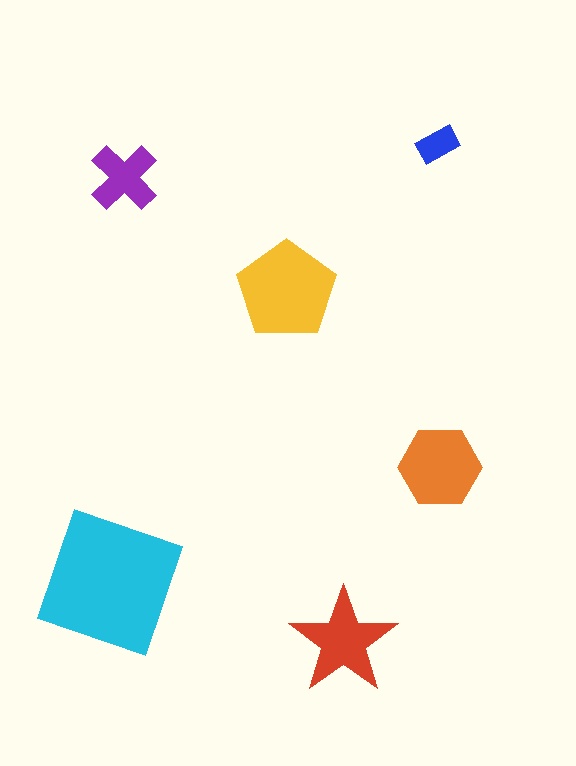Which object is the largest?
The cyan square.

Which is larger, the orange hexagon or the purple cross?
The orange hexagon.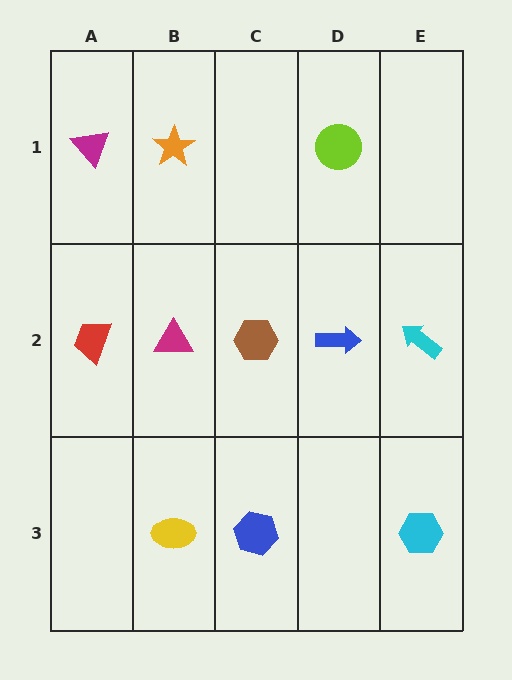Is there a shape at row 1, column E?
No, that cell is empty.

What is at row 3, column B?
A yellow ellipse.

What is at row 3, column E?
A cyan hexagon.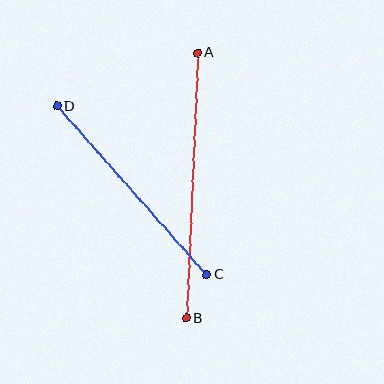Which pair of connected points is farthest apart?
Points A and B are farthest apart.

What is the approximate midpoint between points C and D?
The midpoint is at approximately (132, 190) pixels.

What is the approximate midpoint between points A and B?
The midpoint is at approximately (192, 186) pixels.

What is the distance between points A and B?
The distance is approximately 266 pixels.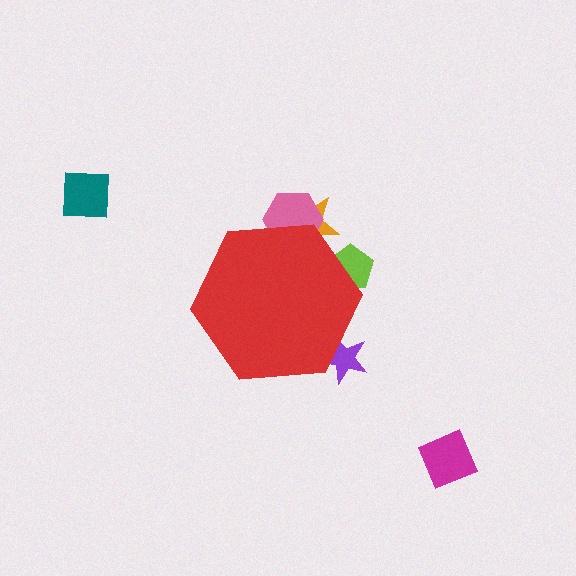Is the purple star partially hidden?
Yes, the purple star is partially hidden behind the red hexagon.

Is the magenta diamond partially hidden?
No, the magenta diamond is fully visible.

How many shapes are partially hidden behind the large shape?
4 shapes are partially hidden.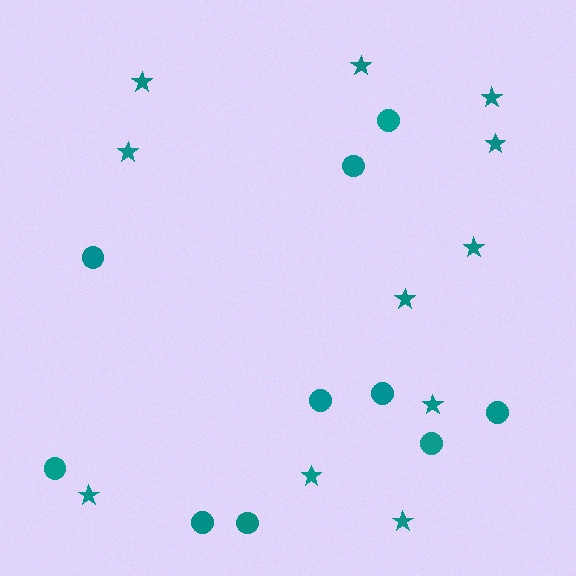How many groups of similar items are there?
There are 2 groups: one group of stars (11) and one group of circles (10).